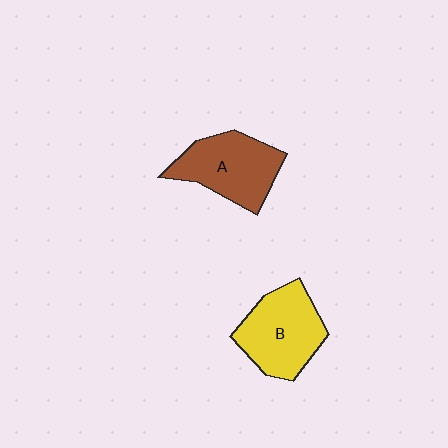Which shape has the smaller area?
Shape A (brown).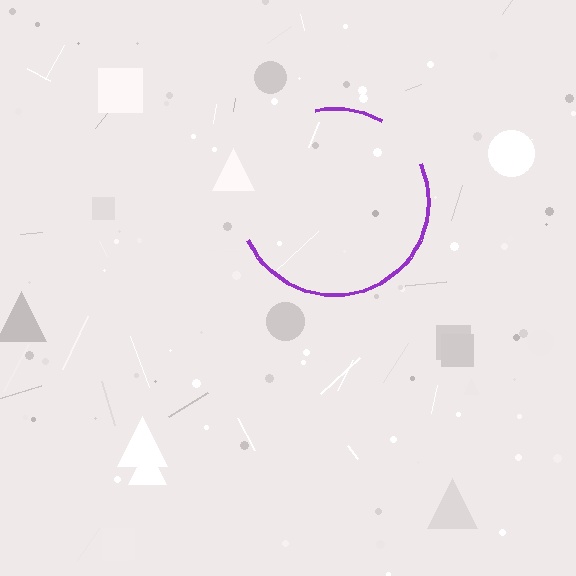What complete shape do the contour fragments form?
The contour fragments form a circle.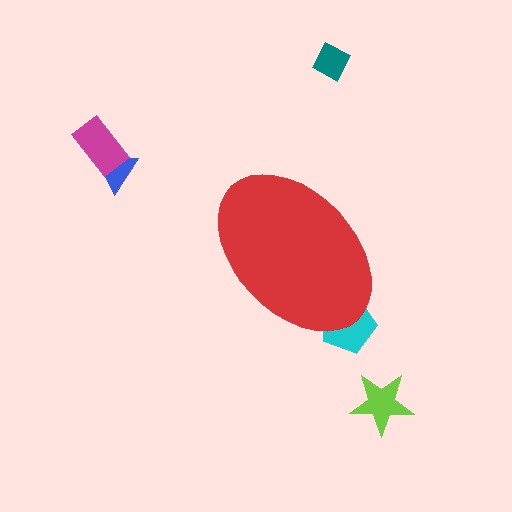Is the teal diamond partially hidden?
No, the teal diamond is fully visible.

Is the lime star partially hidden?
No, the lime star is fully visible.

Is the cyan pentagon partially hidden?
Yes, the cyan pentagon is partially hidden behind the red ellipse.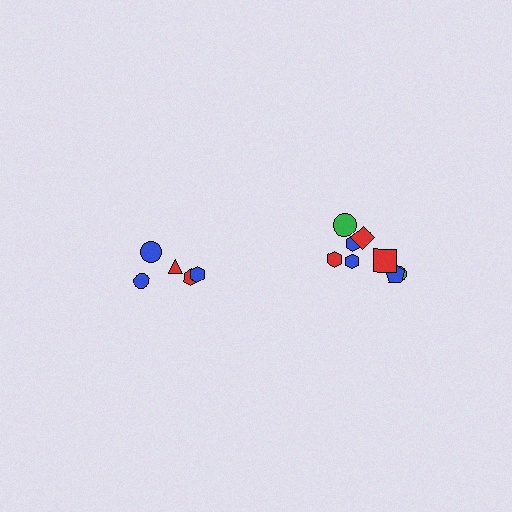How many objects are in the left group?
There are 5 objects.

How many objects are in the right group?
There are 8 objects.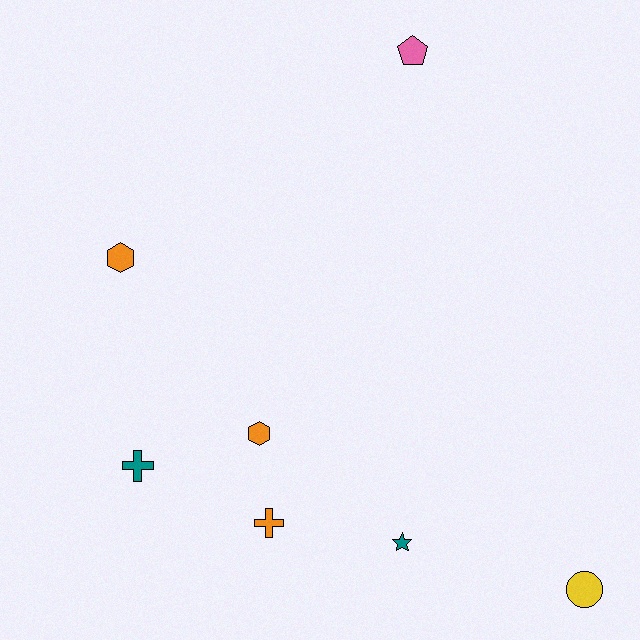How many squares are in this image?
There are no squares.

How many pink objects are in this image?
There is 1 pink object.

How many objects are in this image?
There are 7 objects.